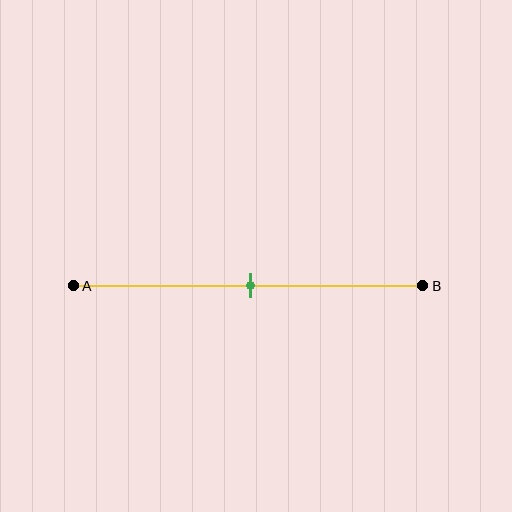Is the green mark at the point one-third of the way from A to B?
No, the mark is at about 50% from A, not at the 33% one-third point.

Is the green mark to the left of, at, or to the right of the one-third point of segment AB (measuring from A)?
The green mark is to the right of the one-third point of segment AB.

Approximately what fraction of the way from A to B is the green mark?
The green mark is approximately 50% of the way from A to B.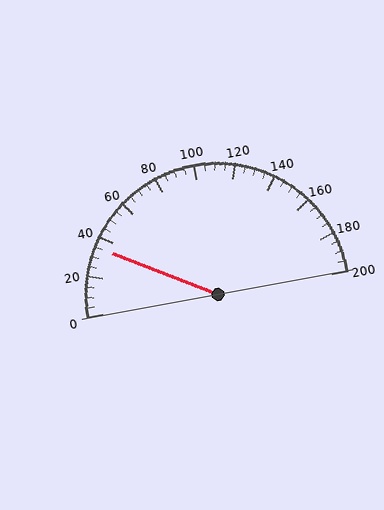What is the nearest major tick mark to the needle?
The nearest major tick mark is 40.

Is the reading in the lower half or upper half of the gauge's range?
The reading is in the lower half of the range (0 to 200).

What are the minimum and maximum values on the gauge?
The gauge ranges from 0 to 200.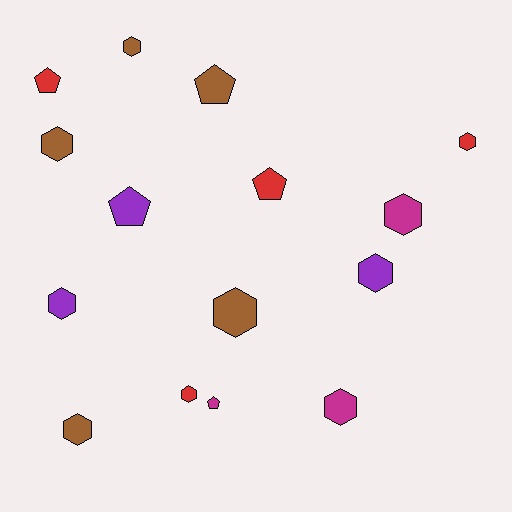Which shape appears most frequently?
Hexagon, with 10 objects.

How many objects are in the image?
There are 15 objects.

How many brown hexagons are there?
There are 4 brown hexagons.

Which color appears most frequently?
Brown, with 5 objects.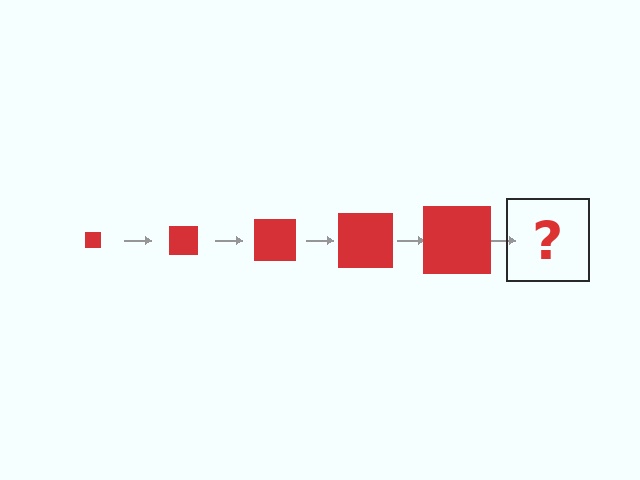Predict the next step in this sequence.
The next step is a red square, larger than the previous one.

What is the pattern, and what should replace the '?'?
The pattern is that the square gets progressively larger each step. The '?' should be a red square, larger than the previous one.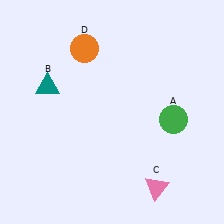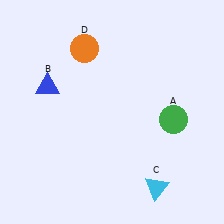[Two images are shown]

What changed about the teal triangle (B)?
In Image 1, B is teal. In Image 2, it changed to blue.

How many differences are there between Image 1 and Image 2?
There are 2 differences between the two images.